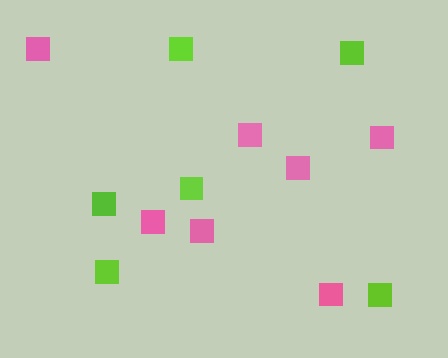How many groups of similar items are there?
There are 2 groups: one group of pink squares (7) and one group of lime squares (6).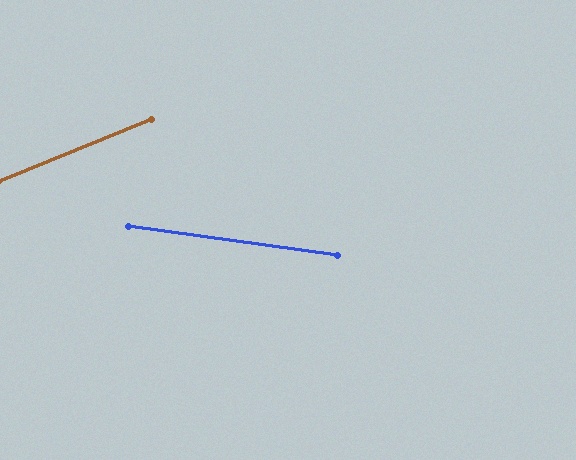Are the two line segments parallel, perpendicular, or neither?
Neither parallel nor perpendicular — they differ by about 30°.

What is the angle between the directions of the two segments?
Approximately 30 degrees.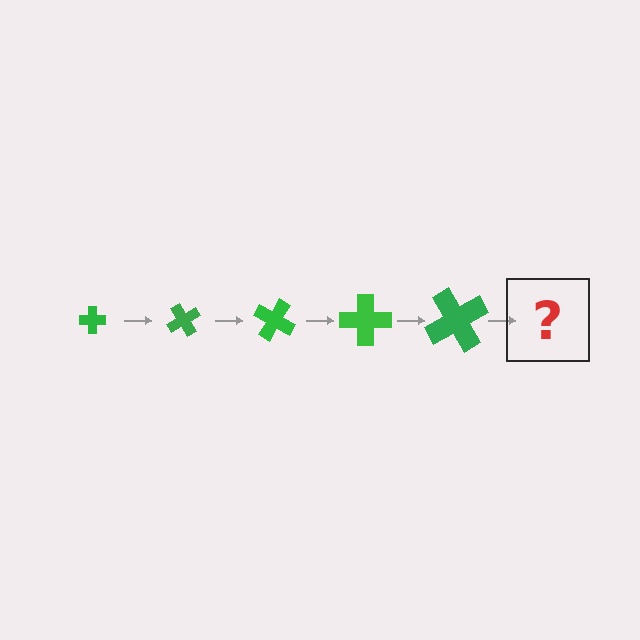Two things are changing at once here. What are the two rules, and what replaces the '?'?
The two rules are that the cross grows larger each step and it rotates 60 degrees each step. The '?' should be a cross, larger than the previous one and rotated 300 degrees from the start.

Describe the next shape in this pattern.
It should be a cross, larger than the previous one and rotated 300 degrees from the start.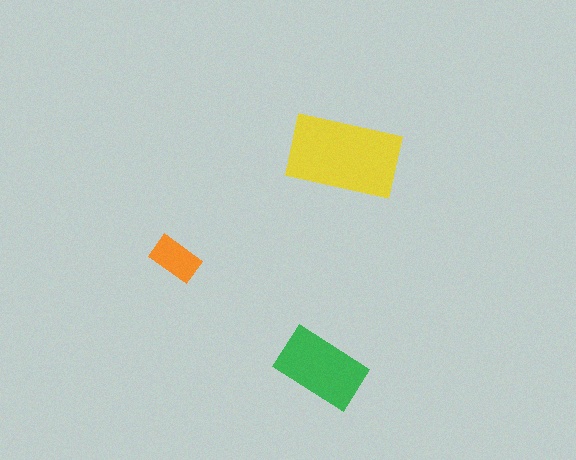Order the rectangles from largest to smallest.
the yellow one, the green one, the orange one.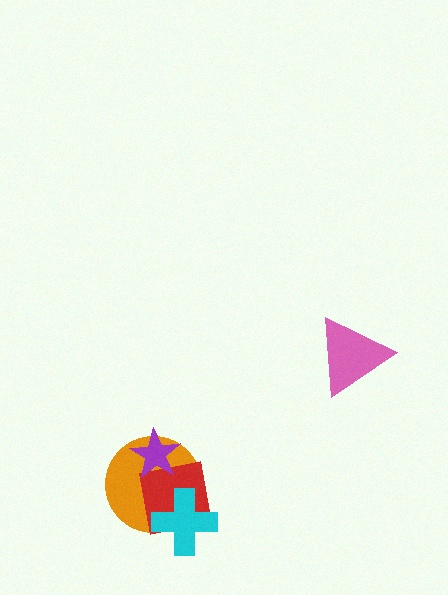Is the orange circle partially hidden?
Yes, it is partially covered by another shape.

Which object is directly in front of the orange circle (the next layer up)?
The red square is directly in front of the orange circle.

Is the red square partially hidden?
Yes, it is partially covered by another shape.